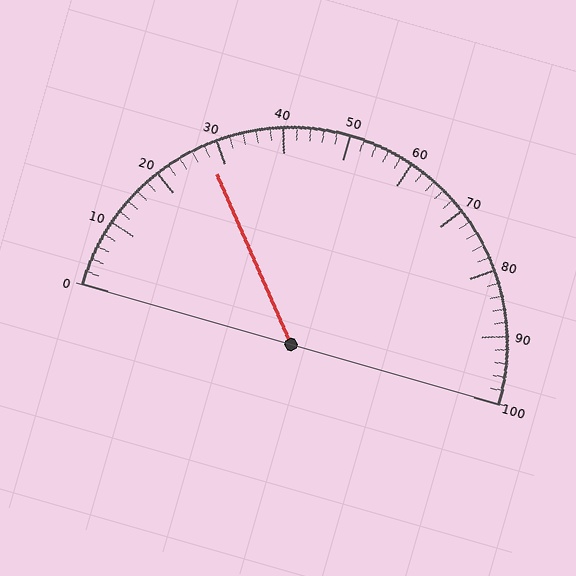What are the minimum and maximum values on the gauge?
The gauge ranges from 0 to 100.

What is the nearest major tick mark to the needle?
The nearest major tick mark is 30.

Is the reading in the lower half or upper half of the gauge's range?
The reading is in the lower half of the range (0 to 100).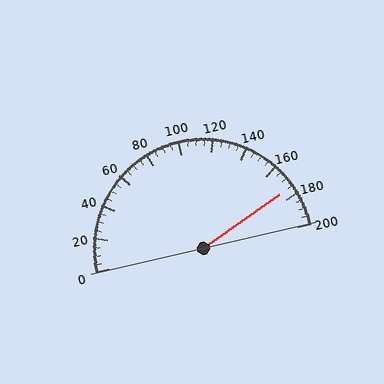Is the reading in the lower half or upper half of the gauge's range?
The reading is in the upper half of the range (0 to 200).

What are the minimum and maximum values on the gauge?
The gauge ranges from 0 to 200.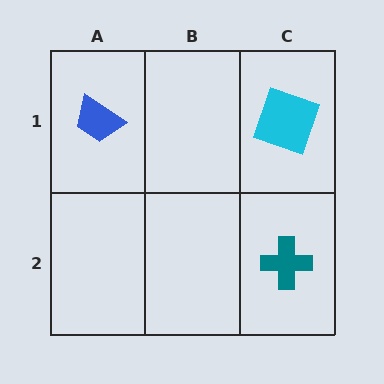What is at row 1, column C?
A cyan square.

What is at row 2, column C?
A teal cross.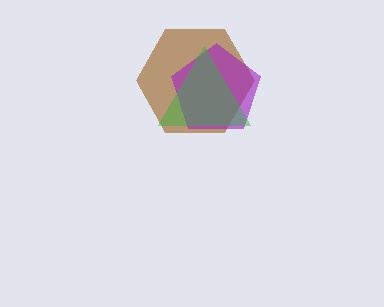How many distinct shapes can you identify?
There are 3 distinct shapes: a brown hexagon, a purple pentagon, a green triangle.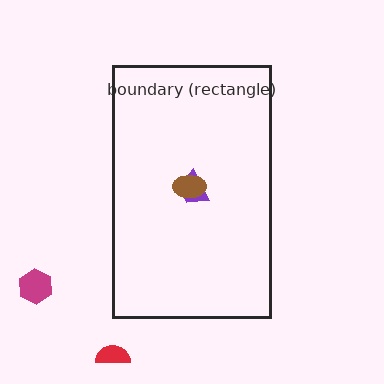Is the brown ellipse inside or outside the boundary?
Inside.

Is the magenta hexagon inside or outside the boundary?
Outside.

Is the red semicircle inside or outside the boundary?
Outside.